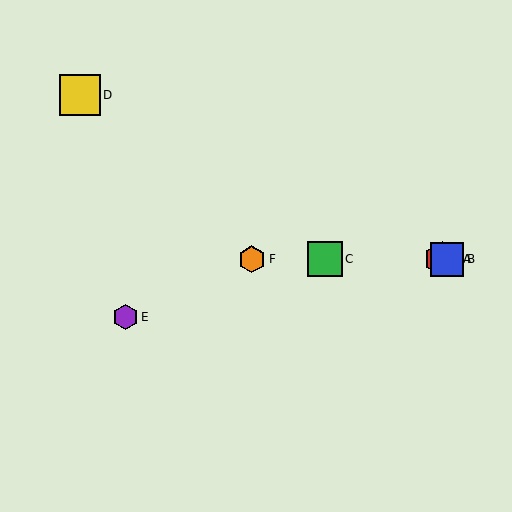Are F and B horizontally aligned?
Yes, both are at y≈259.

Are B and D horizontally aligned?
No, B is at y≈259 and D is at y≈95.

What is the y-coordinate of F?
Object F is at y≈259.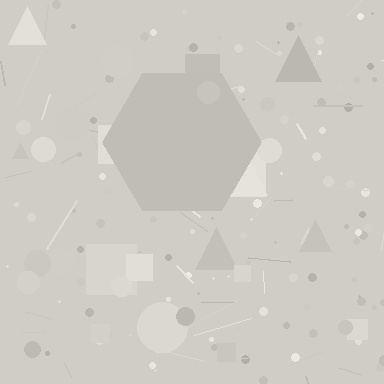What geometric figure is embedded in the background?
A hexagon is embedded in the background.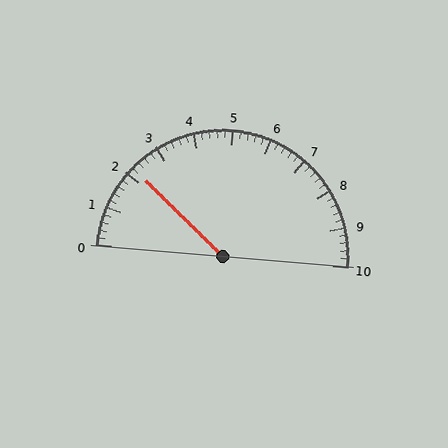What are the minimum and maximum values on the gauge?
The gauge ranges from 0 to 10.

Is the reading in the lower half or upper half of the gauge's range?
The reading is in the lower half of the range (0 to 10).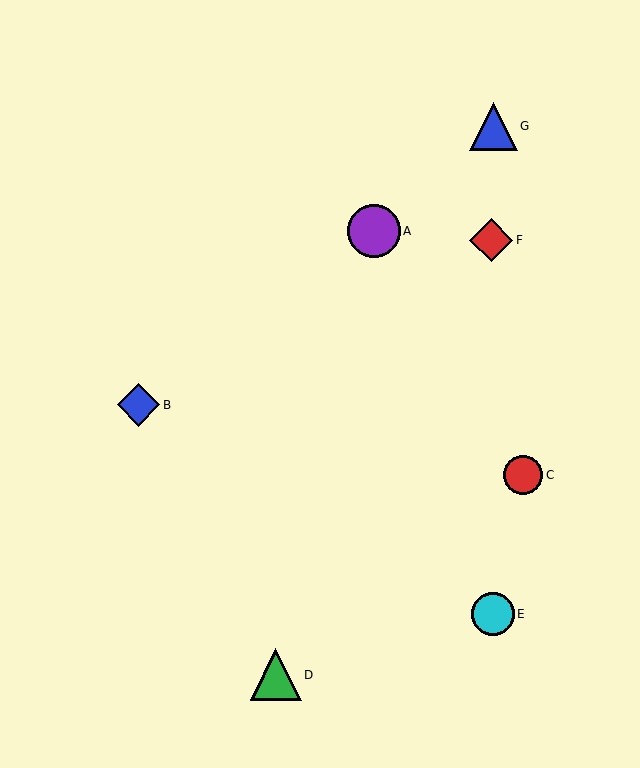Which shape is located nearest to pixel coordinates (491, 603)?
The cyan circle (labeled E) at (493, 614) is nearest to that location.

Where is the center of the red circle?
The center of the red circle is at (523, 475).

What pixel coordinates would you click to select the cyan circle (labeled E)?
Click at (493, 614) to select the cyan circle E.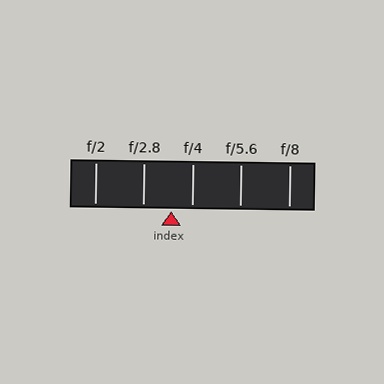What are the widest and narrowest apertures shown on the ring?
The widest aperture shown is f/2 and the narrowest is f/8.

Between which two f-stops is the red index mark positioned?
The index mark is between f/2.8 and f/4.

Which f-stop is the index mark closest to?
The index mark is closest to f/4.